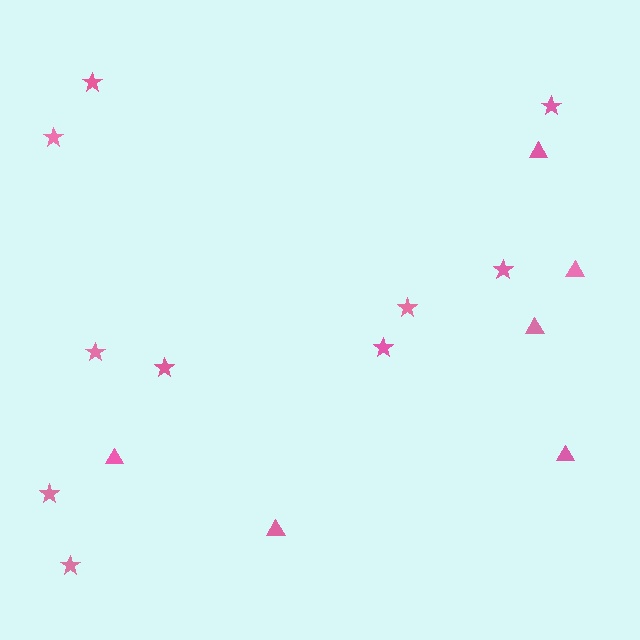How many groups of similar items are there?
There are 2 groups: one group of triangles (6) and one group of stars (10).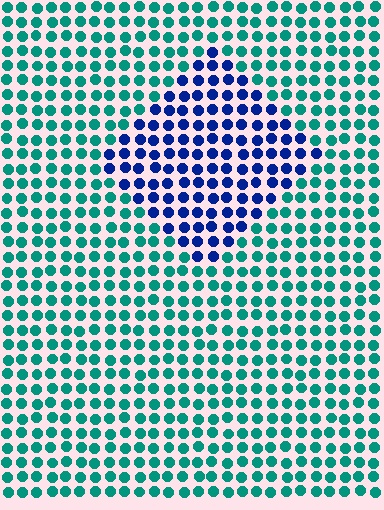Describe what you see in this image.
The image is filled with small teal elements in a uniform arrangement. A diamond-shaped region is visible where the elements are tinted to a slightly different hue, forming a subtle color boundary.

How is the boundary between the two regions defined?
The boundary is defined purely by a slight shift in hue (about 57 degrees). Spacing, size, and orientation are identical on both sides.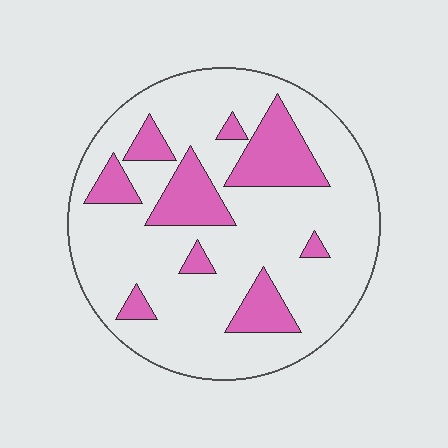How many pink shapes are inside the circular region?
9.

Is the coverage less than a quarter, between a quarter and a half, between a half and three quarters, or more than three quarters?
Less than a quarter.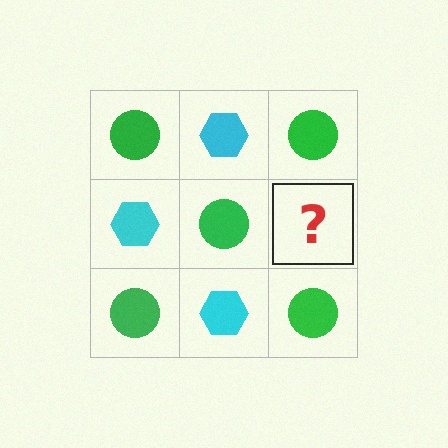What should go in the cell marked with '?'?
The missing cell should contain a cyan hexagon.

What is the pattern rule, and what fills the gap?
The rule is that it alternates green circle and cyan hexagon in a checkerboard pattern. The gap should be filled with a cyan hexagon.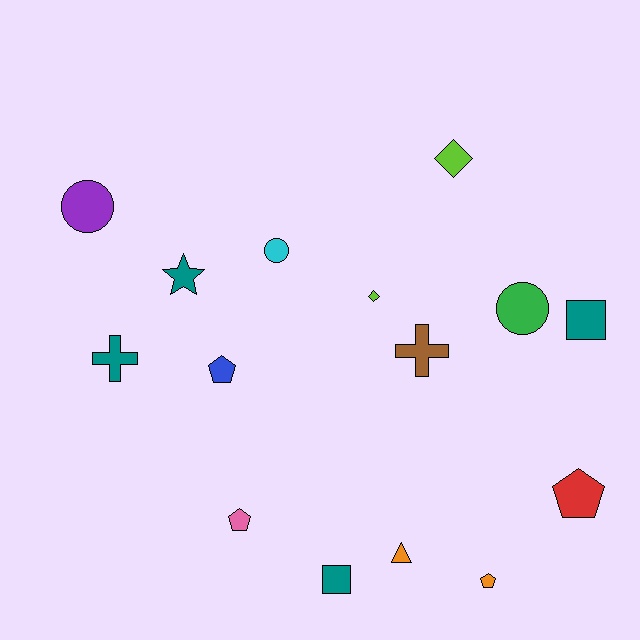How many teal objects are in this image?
There are 4 teal objects.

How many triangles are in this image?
There is 1 triangle.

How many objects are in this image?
There are 15 objects.